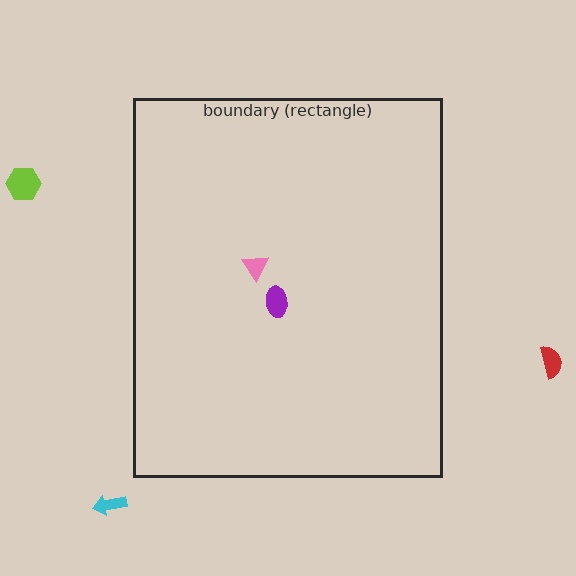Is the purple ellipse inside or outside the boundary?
Inside.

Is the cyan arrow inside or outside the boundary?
Outside.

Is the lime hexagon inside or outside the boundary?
Outside.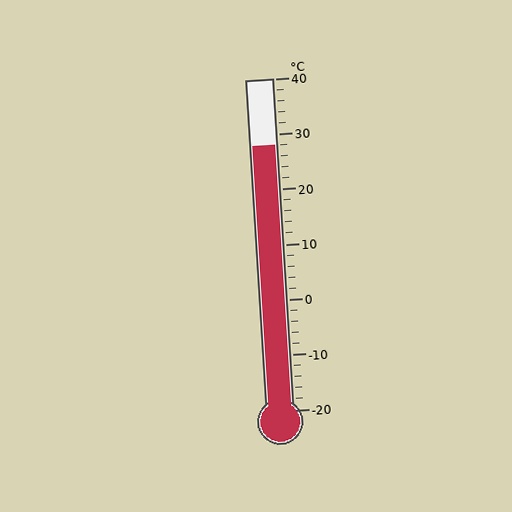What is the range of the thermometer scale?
The thermometer scale ranges from -20°C to 40°C.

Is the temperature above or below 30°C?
The temperature is below 30°C.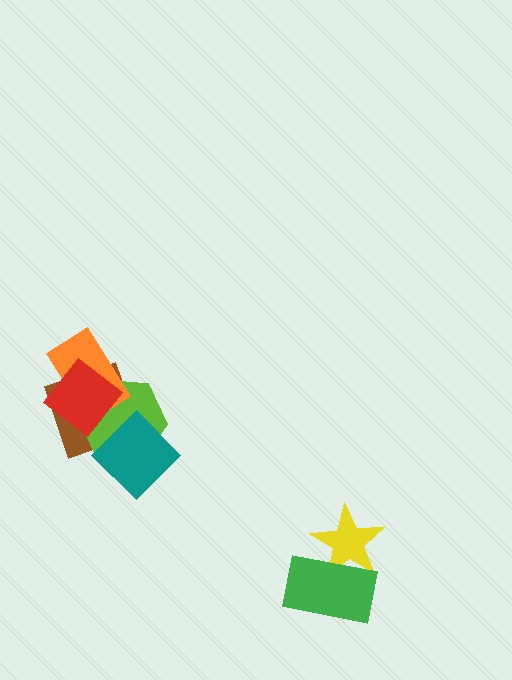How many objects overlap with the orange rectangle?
3 objects overlap with the orange rectangle.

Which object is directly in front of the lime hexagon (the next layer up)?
The orange rectangle is directly in front of the lime hexagon.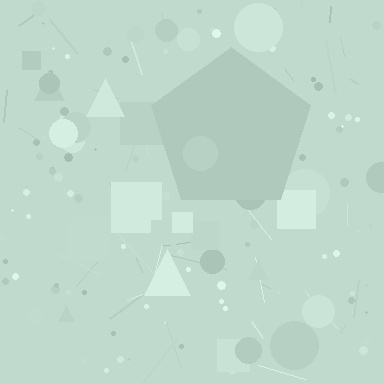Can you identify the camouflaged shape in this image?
The camouflaged shape is a pentagon.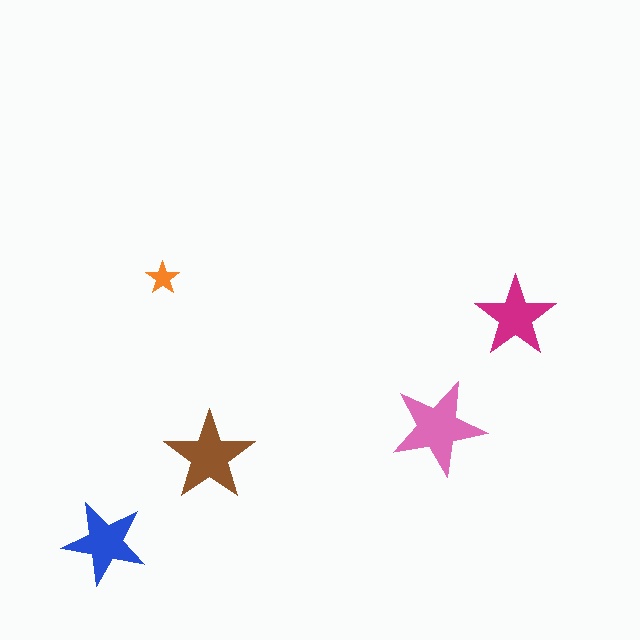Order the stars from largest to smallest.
the pink one, the brown one, the blue one, the magenta one, the orange one.